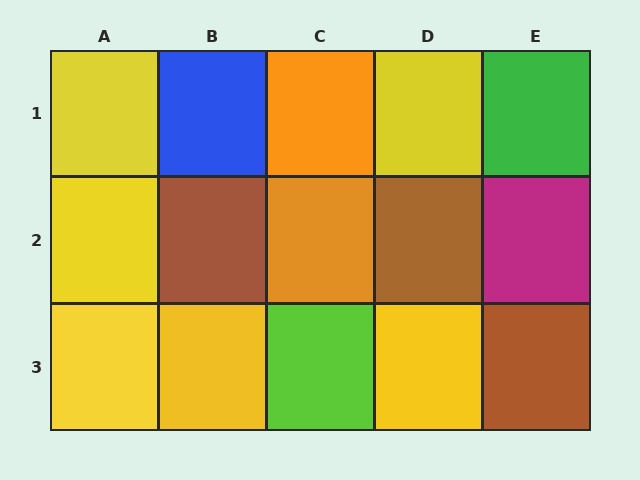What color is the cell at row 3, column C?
Lime.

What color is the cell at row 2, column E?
Magenta.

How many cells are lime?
1 cell is lime.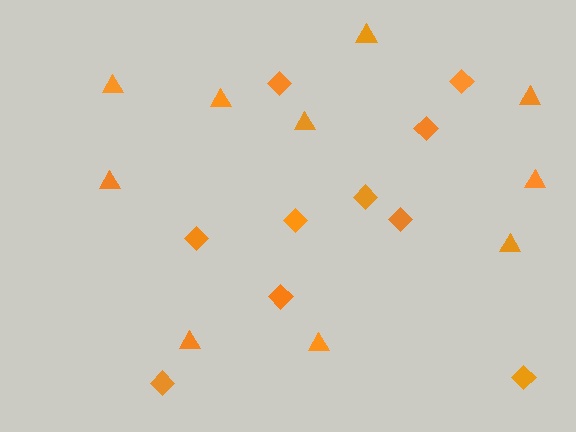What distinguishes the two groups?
There are 2 groups: one group of diamonds (10) and one group of triangles (10).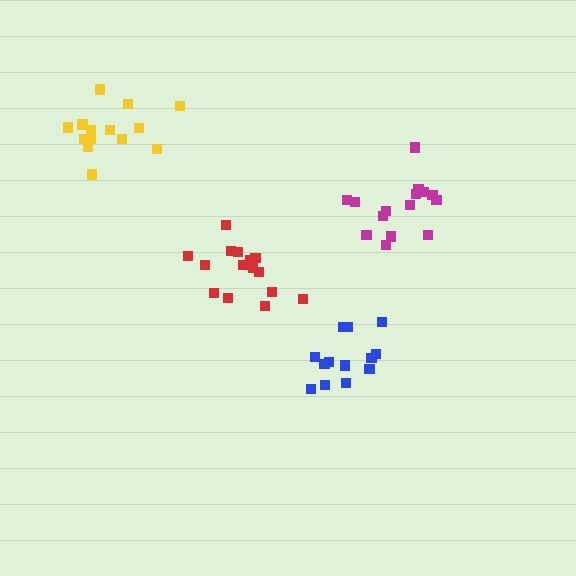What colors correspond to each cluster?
The clusters are colored: magenta, blue, yellow, red.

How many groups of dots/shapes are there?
There are 4 groups.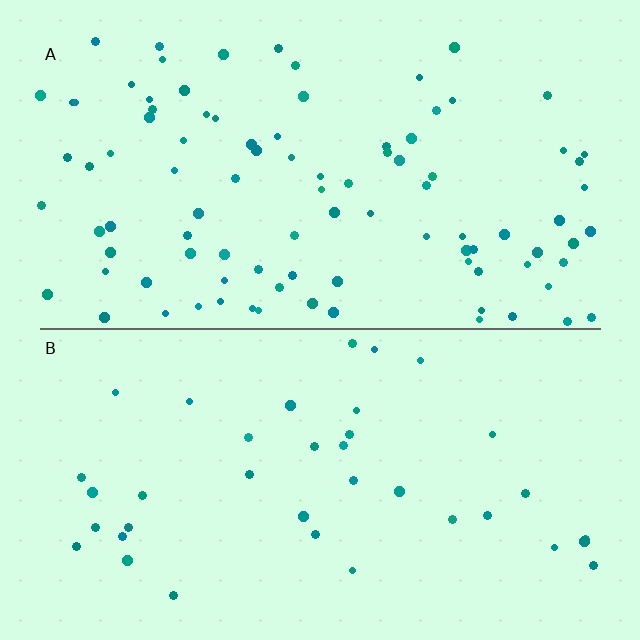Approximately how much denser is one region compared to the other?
Approximately 2.5× — region A over region B.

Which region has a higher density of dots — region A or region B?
A (the top).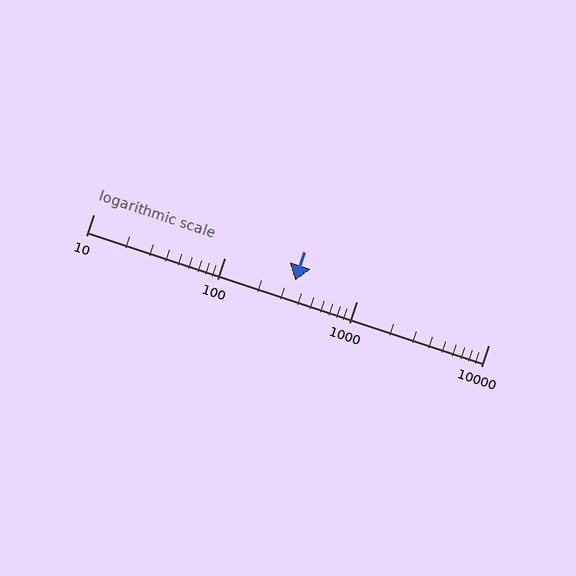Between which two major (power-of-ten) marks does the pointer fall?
The pointer is between 100 and 1000.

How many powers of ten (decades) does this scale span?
The scale spans 3 decades, from 10 to 10000.